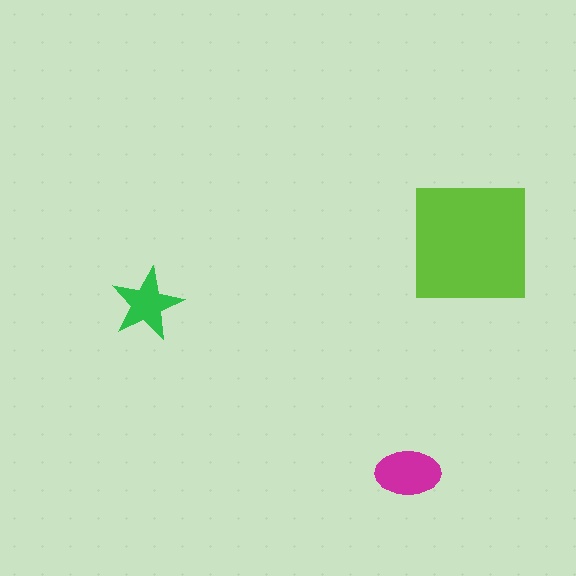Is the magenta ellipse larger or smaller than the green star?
Larger.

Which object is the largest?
The lime square.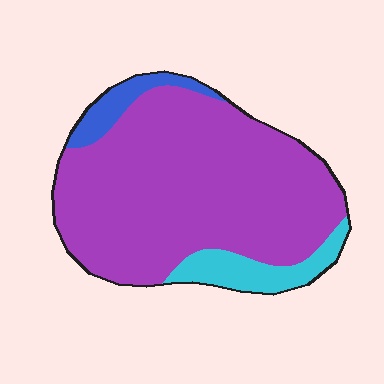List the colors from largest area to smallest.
From largest to smallest: purple, cyan, blue.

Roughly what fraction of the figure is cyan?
Cyan covers 11% of the figure.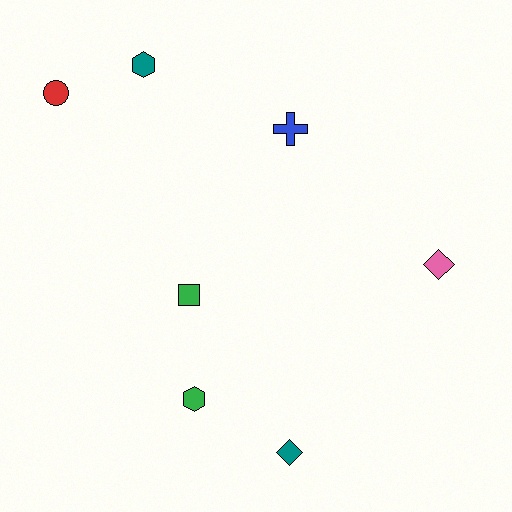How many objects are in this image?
There are 7 objects.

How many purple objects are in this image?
There are no purple objects.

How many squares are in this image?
There is 1 square.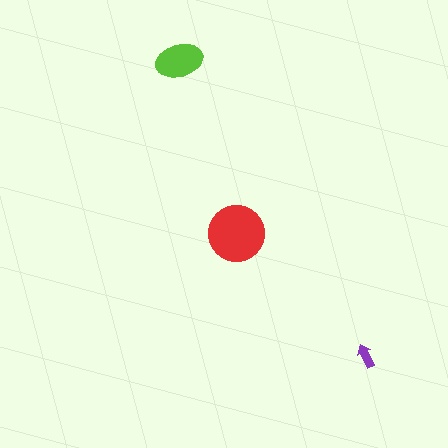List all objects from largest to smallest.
The red circle, the lime ellipse, the purple arrow.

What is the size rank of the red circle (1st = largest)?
1st.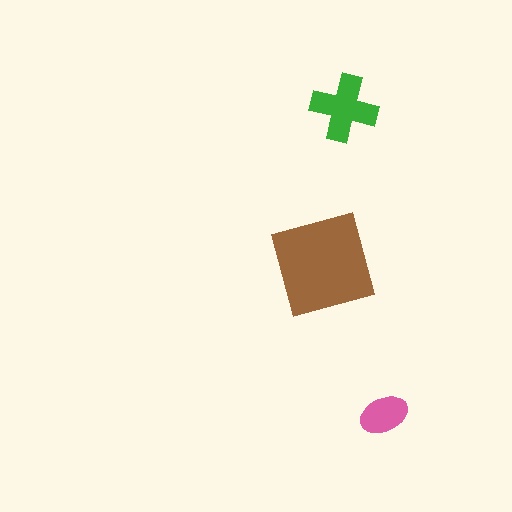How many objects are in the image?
There are 3 objects in the image.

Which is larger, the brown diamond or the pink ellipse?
The brown diamond.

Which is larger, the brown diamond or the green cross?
The brown diamond.